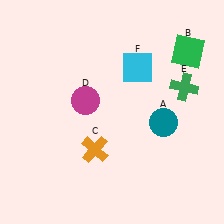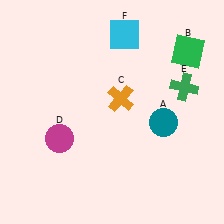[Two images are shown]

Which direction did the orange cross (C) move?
The orange cross (C) moved up.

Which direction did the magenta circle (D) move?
The magenta circle (D) moved down.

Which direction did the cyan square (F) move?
The cyan square (F) moved up.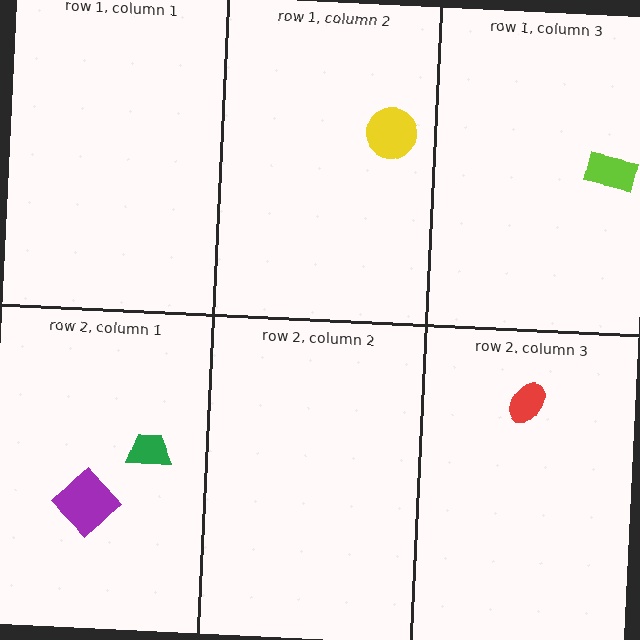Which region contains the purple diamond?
The row 2, column 1 region.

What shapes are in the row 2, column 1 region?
The green trapezoid, the purple diamond.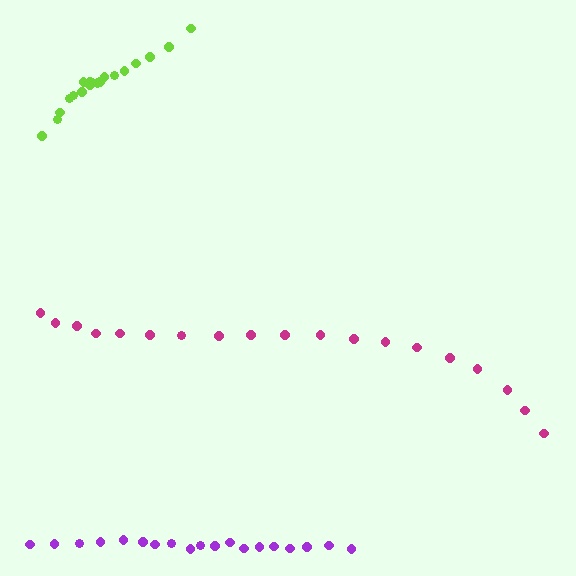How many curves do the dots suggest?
There are 3 distinct paths.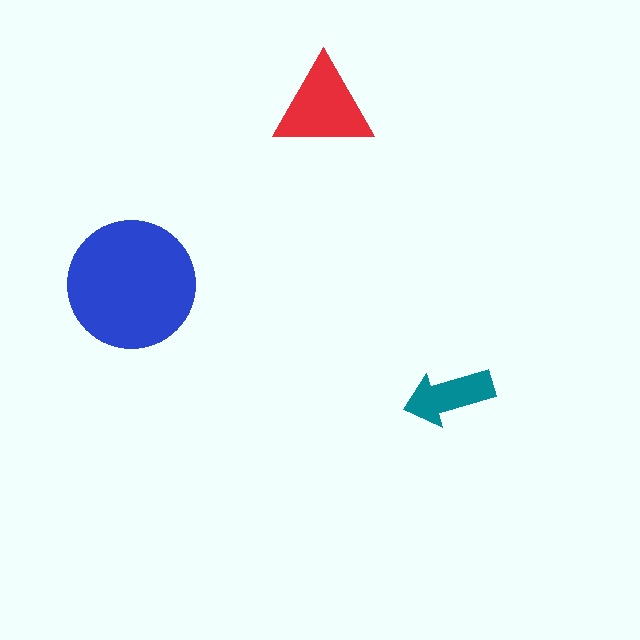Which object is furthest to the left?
The blue circle is leftmost.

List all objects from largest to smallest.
The blue circle, the red triangle, the teal arrow.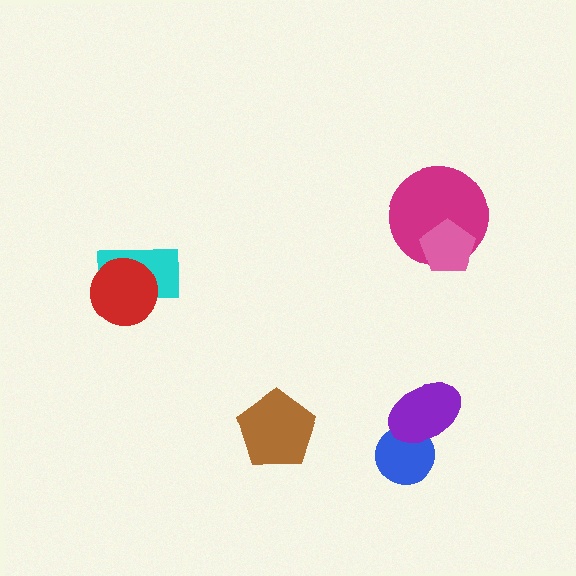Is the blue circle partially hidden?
Yes, it is partially covered by another shape.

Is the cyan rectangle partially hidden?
Yes, it is partially covered by another shape.